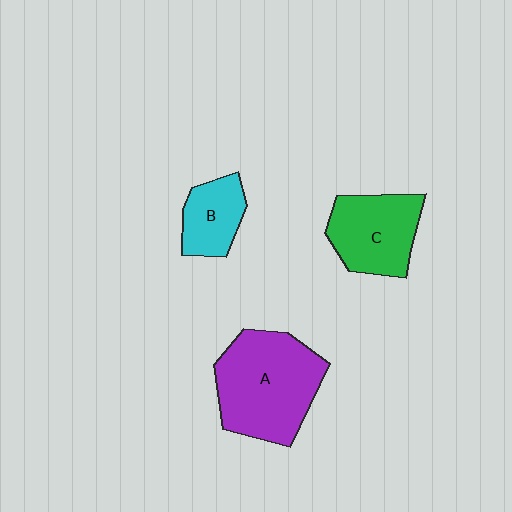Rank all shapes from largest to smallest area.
From largest to smallest: A (purple), C (green), B (cyan).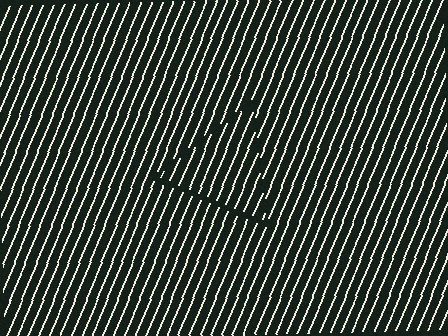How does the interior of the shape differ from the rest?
The interior of the shape contains the same grating, shifted by half a period — the contour is defined by the phase discontinuity where line-ends from the inner and outer gratings abut.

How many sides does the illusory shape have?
3 sides — the line-ends trace a triangle.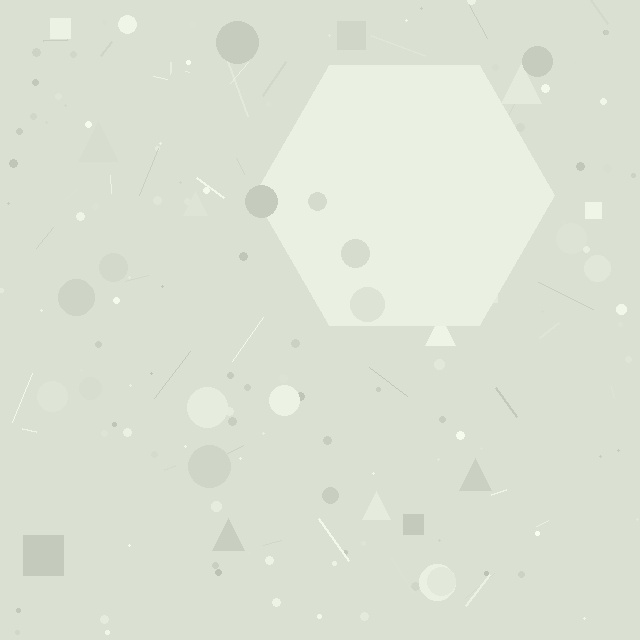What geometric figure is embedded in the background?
A hexagon is embedded in the background.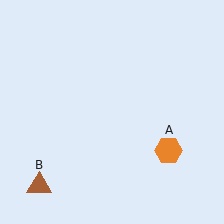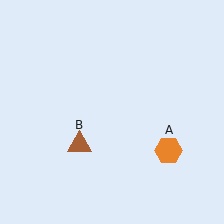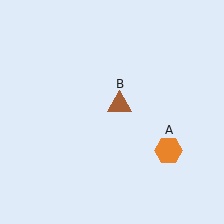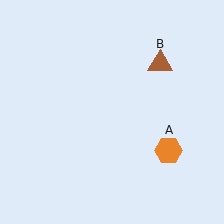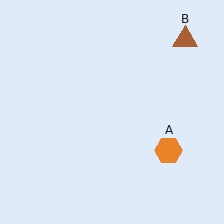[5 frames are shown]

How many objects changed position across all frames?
1 object changed position: brown triangle (object B).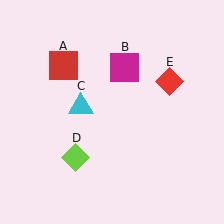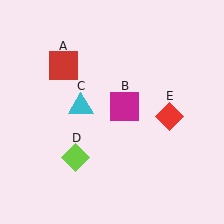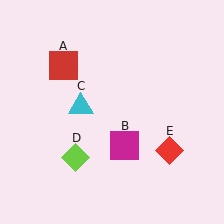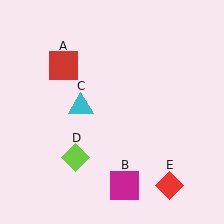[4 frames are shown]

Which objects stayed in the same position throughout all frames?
Red square (object A) and cyan triangle (object C) and lime diamond (object D) remained stationary.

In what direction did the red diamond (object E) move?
The red diamond (object E) moved down.